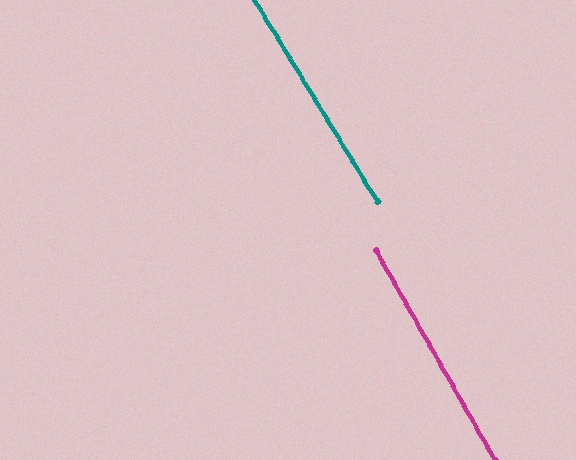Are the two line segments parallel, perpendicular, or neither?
Parallel — their directions differ by only 1.7°.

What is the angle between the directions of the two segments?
Approximately 2 degrees.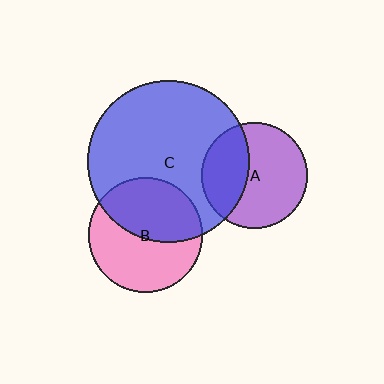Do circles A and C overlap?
Yes.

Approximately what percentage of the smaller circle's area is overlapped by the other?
Approximately 35%.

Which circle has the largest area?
Circle C (blue).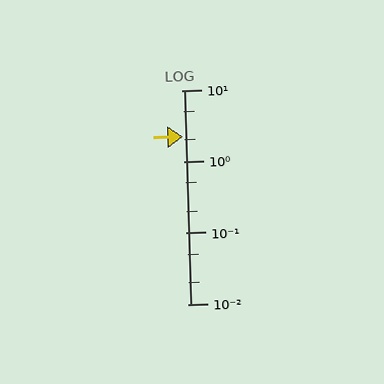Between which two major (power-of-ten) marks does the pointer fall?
The pointer is between 1 and 10.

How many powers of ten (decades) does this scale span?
The scale spans 3 decades, from 0.01 to 10.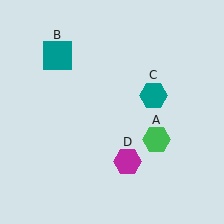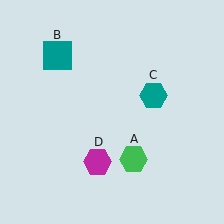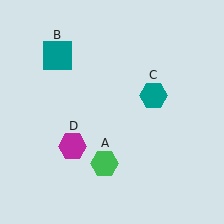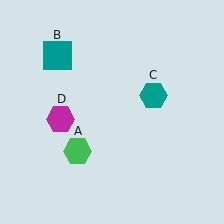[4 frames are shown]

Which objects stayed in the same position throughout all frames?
Teal square (object B) and teal hexagon (object C) remained stationary.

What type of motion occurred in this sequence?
The green hexagon (object A), magenta hexagon (object D) rotated clockwise around the center of the scene.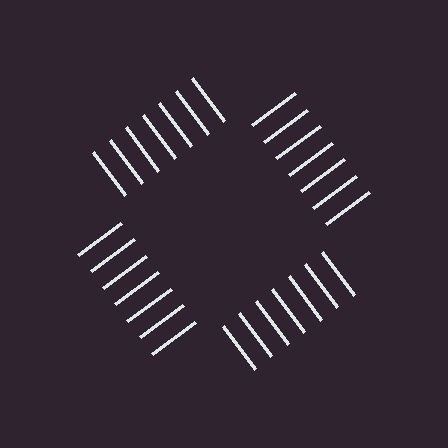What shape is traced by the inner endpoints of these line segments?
An illusory square — the line segments terminate on its edges but no continuous stroke is drawn.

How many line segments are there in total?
28 — 7 along each of the 4 edges.